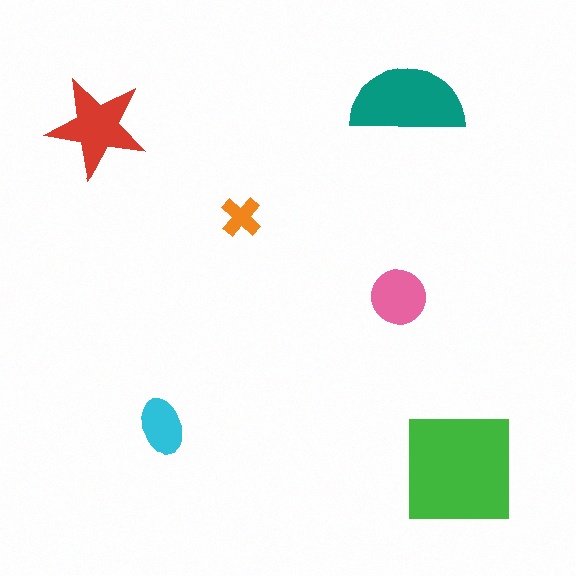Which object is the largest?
The green square.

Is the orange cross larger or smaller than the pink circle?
Smaller.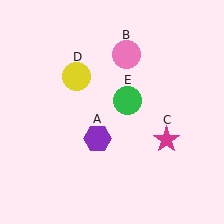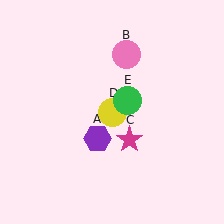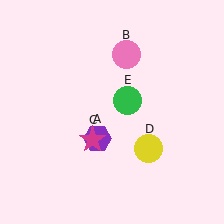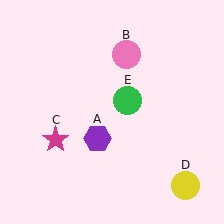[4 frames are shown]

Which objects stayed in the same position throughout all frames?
Purple hexagon (object A) and pink circle (object B) and green circle (object E) remained stationary.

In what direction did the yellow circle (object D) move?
The yellow circle (object D) moved down and to the right.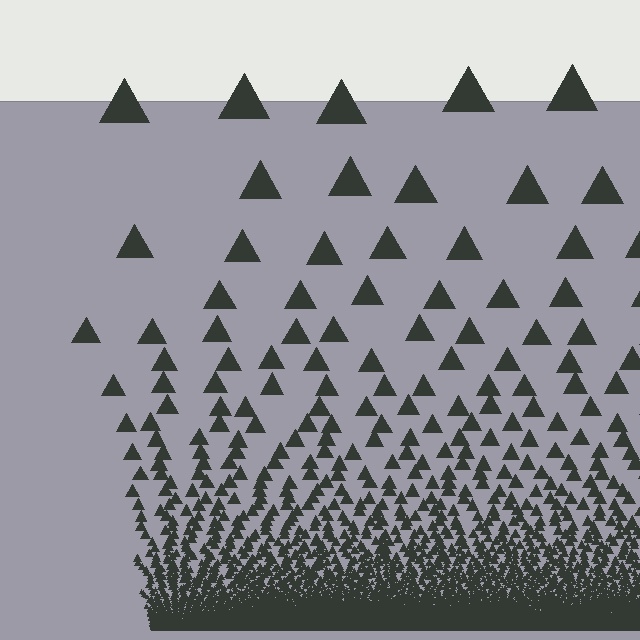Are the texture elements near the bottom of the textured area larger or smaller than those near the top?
Smaller. The gradient is inverted — elements near the bottom are smaller and denser.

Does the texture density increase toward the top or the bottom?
Density increases toward the bottom.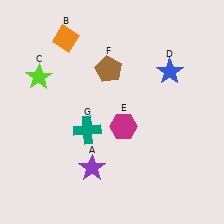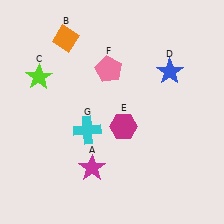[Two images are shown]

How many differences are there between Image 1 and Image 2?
There are 3 differences between the two images.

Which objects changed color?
A changed from purple to magenta. F changed from brown to pink. G changed from teal to cyan.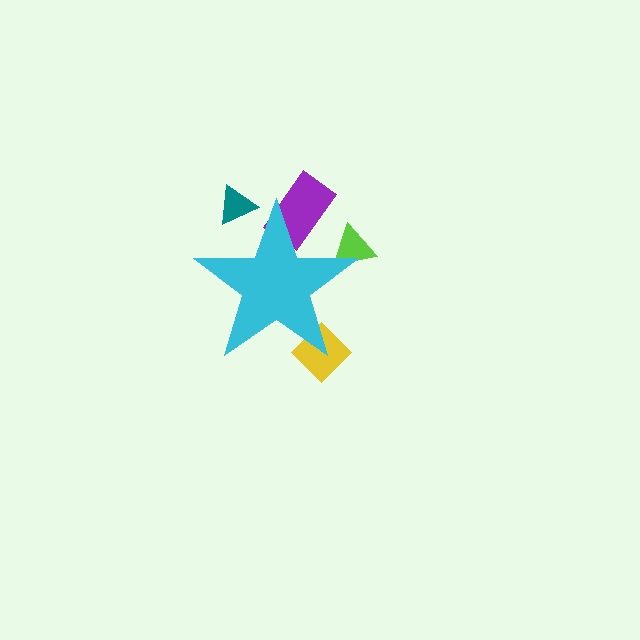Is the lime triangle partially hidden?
Yes, the lime triangle is partially hidden behind the cyan star.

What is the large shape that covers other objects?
A cyan star.